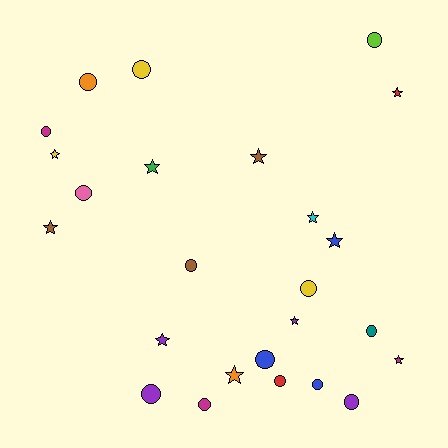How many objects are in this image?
There are 25 objects.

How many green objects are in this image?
There is 1 green object.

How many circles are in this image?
There are 14 circles.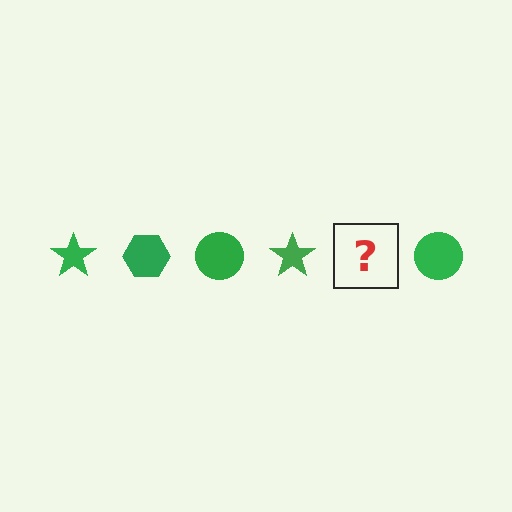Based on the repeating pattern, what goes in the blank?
The blank should be a green hexagon.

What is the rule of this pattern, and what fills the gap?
The rule is that the pattern cycles through star, hexagon, circle shapes in green. The gap should be filled with a green hexagon.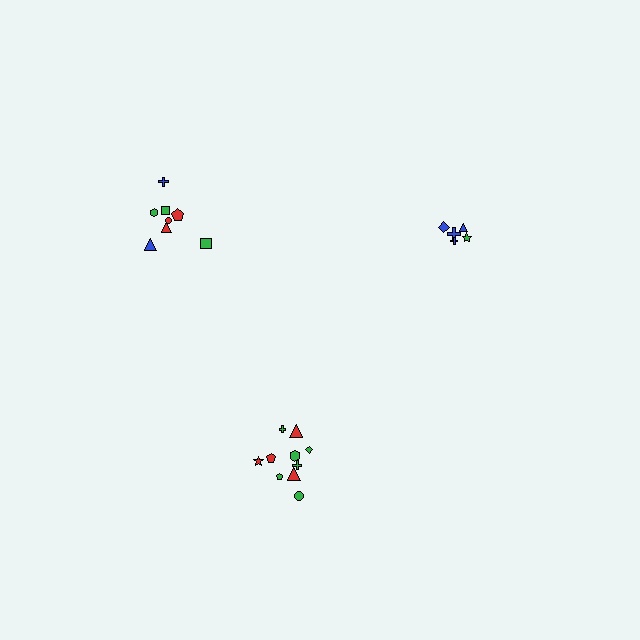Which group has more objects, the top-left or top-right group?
The top-left group.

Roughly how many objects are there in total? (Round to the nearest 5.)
Roughly 25 objects in total.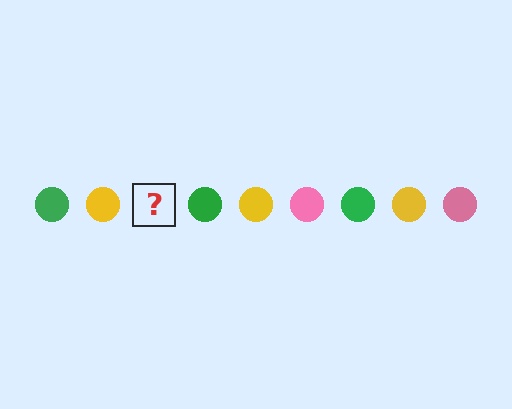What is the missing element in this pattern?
The missing element is a pink circle.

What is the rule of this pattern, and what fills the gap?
The rule is that the pattern cycles through green, yellow, pink circles. The gap should be filled with a pink circle.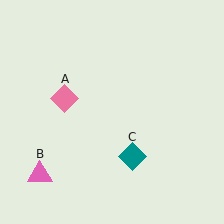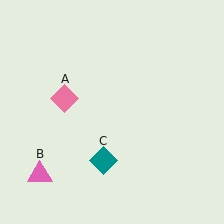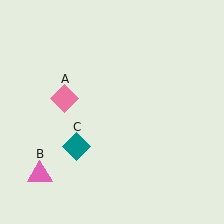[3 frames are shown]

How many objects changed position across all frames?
1 object changed position: teal diamond (object C).